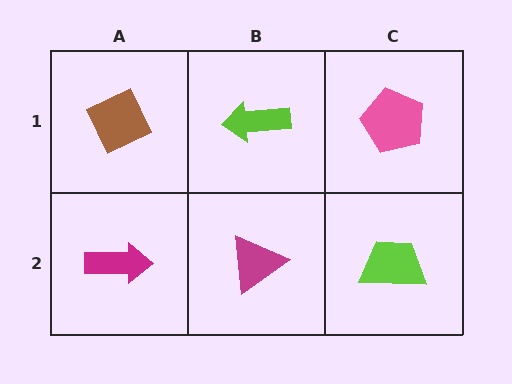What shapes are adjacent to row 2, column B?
A lime arrow (row 1, column B), a magenta arrow (row 2, column A), a lime trapezoid (row 2, column C).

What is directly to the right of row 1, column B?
A pink pentagon.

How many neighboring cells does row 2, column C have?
2.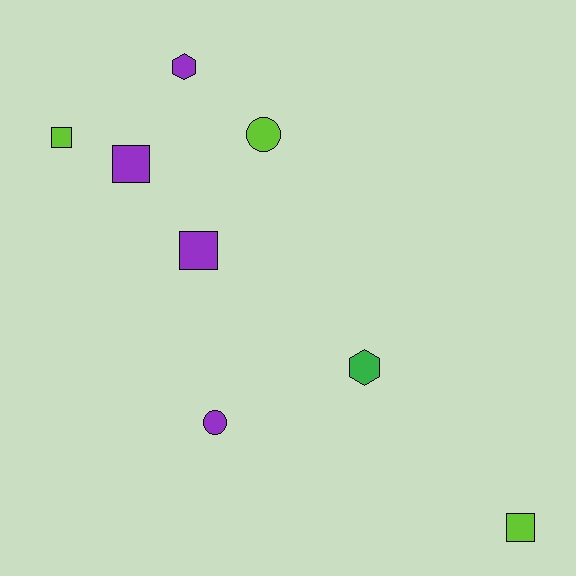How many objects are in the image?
There are 8 objects.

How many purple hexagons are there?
There is 1 purple hexagon.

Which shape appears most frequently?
Square, with 4 objects.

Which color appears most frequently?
Purple, with 4 objects.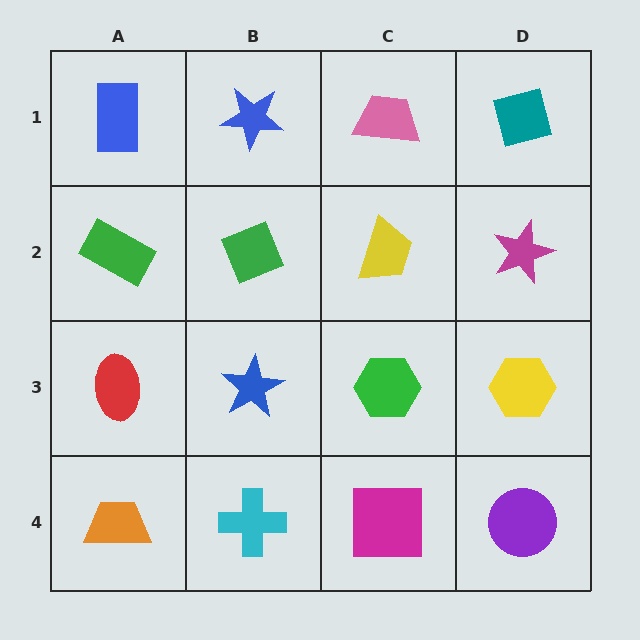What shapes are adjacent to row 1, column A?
A green rectangle (row 2, column A), a blue star (row 1, column B).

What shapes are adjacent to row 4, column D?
A yellow hexagon (row 3, column D), a magenta square (row 4, column C).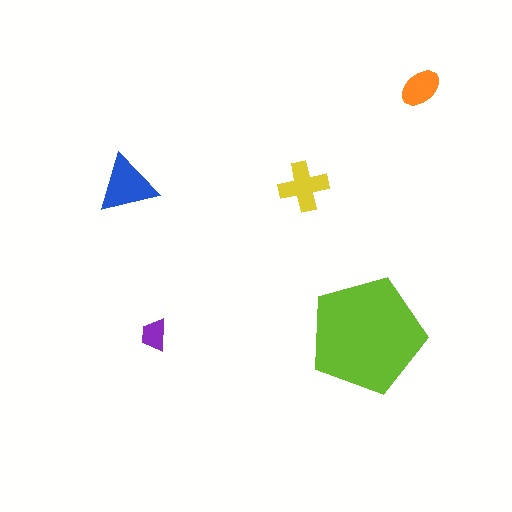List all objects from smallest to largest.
The purple trapezoid, the orange ellipse, the yellow cross, the blue triangle, the lime pentagon.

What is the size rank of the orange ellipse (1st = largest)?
4th.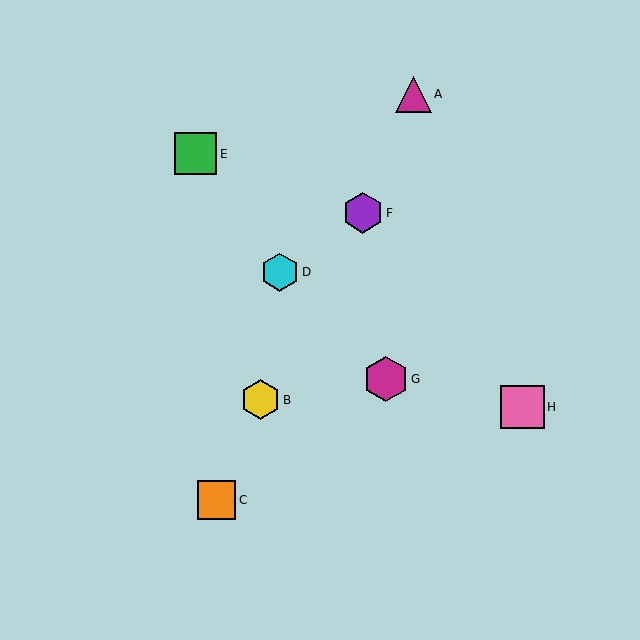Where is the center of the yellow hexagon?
The center of the yellow hexagon is at (260, 400).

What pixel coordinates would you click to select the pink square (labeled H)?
Click at (523, 407) to select the pink square H.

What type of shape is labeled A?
Shape A is a magenta triangle.